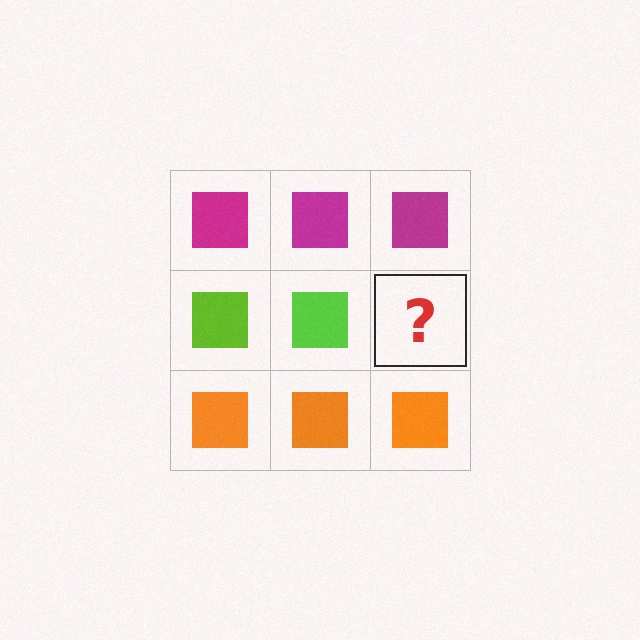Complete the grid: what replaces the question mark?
The question mark should be replaced with a lime square.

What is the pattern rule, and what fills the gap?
The rule is that each row has a consistent color. The gap should be filled with a lime square.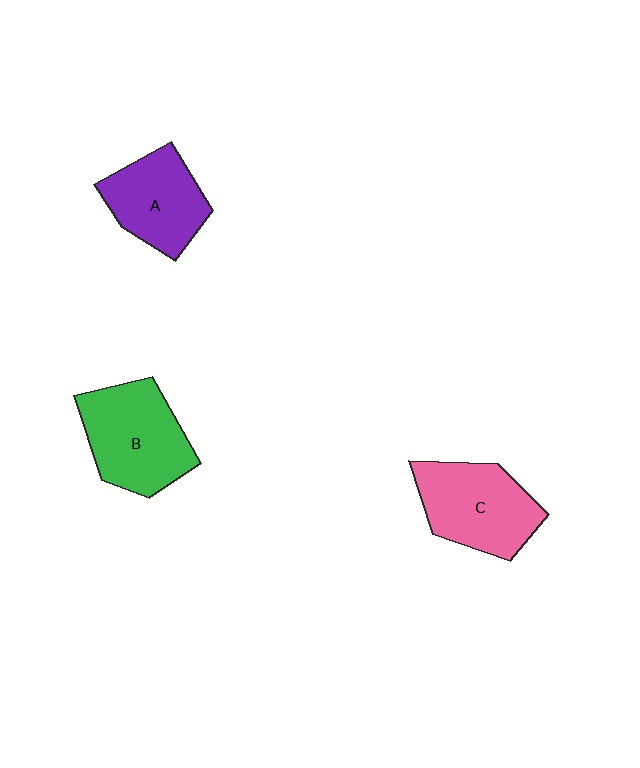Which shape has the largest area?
Shape B (green).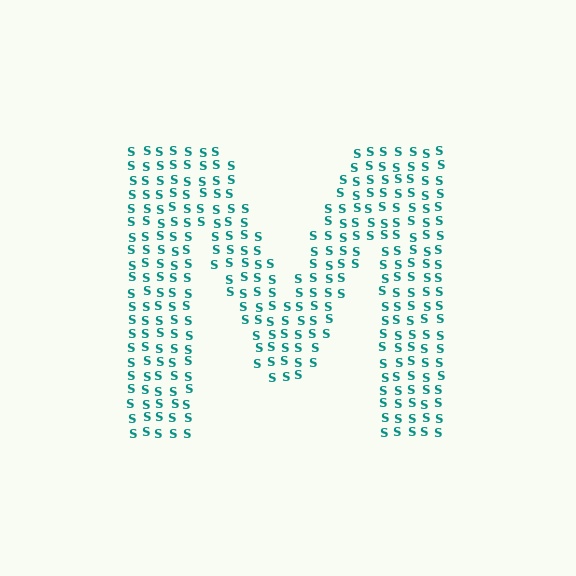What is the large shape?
The large shape is the letter M.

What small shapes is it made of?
It is made of small letter S's.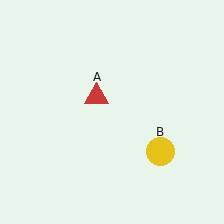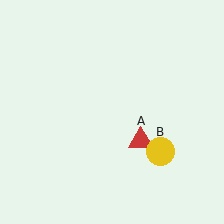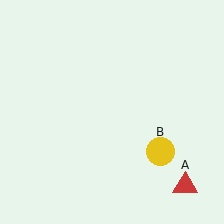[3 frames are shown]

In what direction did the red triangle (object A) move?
The red triangle (object A) moved down and to the right.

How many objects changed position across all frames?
1 object changed position: red triangle (object A).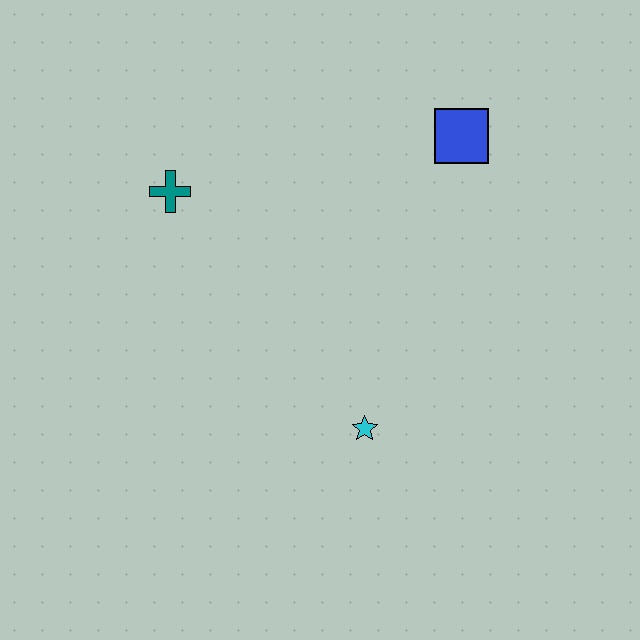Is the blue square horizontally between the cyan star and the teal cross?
No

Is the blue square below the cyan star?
No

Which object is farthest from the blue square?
The cyan star is farthest from the blue square.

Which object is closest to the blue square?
The teal cross is closest to the blue square.